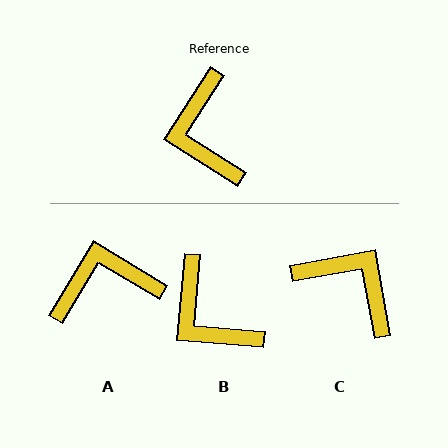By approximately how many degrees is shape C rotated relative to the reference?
Approximately 137 degrees clockwise.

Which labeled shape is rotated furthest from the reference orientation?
C, about 137 degrees away.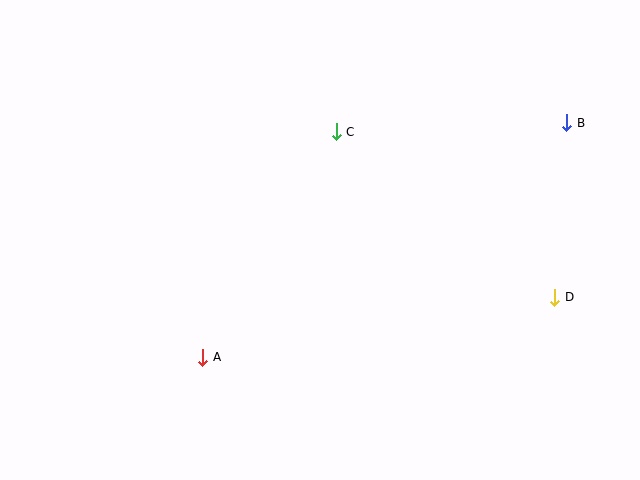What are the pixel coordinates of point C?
Point C is at (336, 132).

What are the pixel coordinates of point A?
Point A is at (203, 357).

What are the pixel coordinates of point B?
Point B is at (567, 123).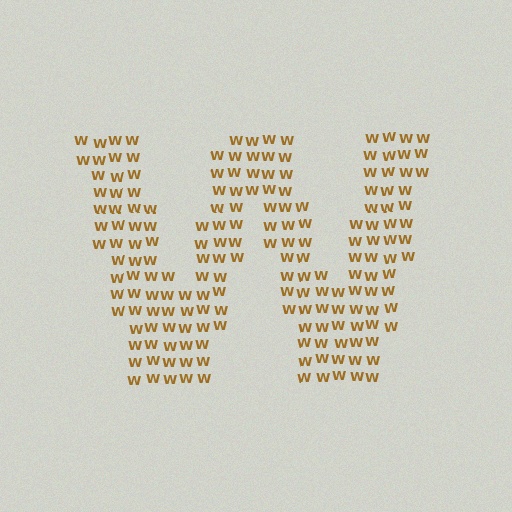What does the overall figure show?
The overall figure shows the letter W.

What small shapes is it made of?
It is made of small letter W's.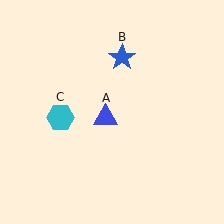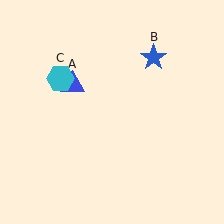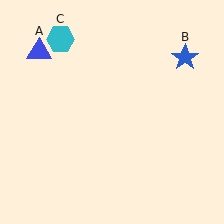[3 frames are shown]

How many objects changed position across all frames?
3 objects changed position: blue triangle (object A), blue star (object B), cyan hexagon (object C).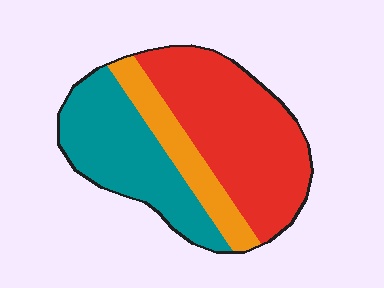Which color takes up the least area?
Orange, at roughly 15%.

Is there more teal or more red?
Red.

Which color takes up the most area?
Red, at roughly 50%.